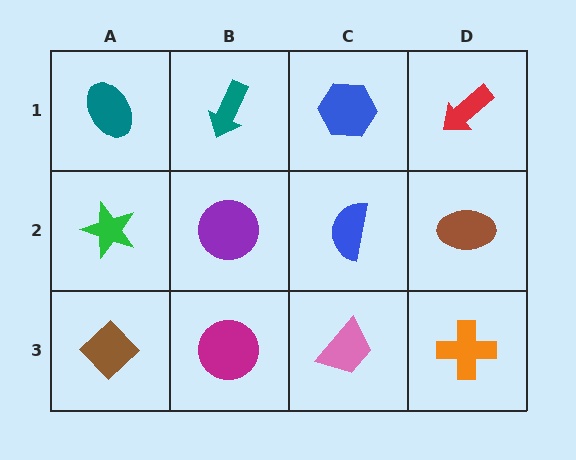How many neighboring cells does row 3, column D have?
2.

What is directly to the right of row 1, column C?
A red arrow.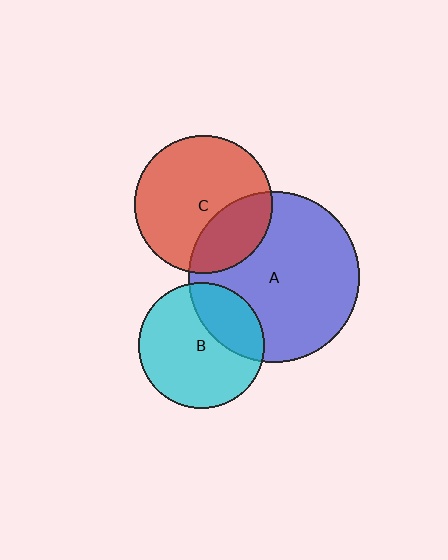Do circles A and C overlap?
Yes.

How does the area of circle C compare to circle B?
Approximately 1.2 times.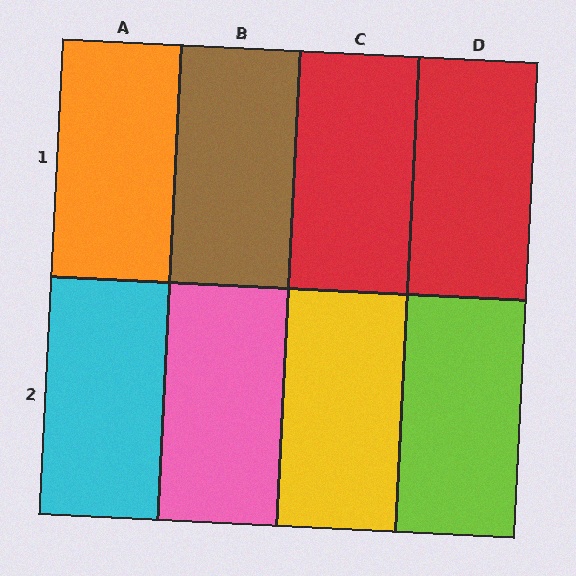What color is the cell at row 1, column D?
Red.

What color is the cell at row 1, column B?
Brown.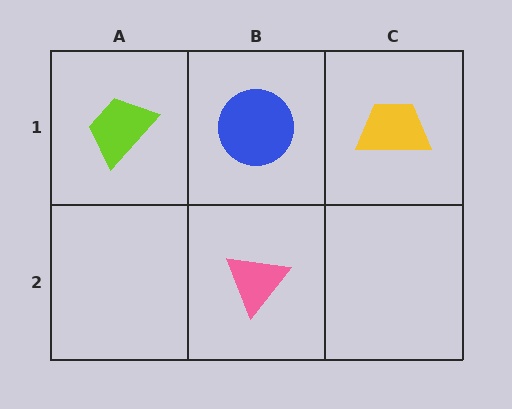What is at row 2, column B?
A pink triangle.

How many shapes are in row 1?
3 shapes.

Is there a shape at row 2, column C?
No, that cell is empty.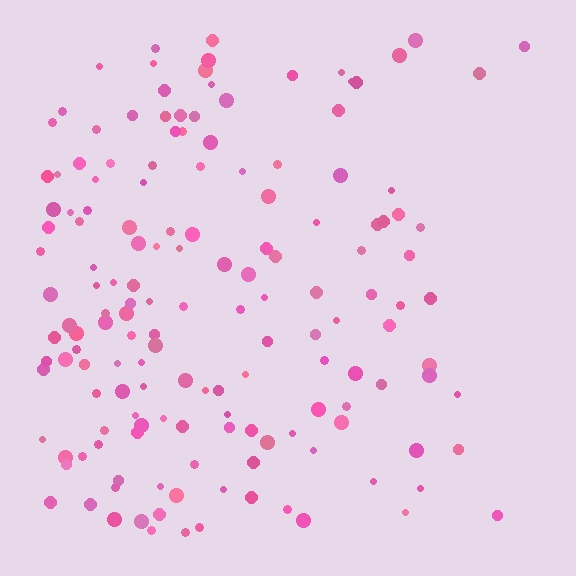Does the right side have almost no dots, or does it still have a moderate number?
Still a moderate number, just noticeably fewer than the left.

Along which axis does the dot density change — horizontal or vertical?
Horizontal.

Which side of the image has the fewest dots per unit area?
The right.